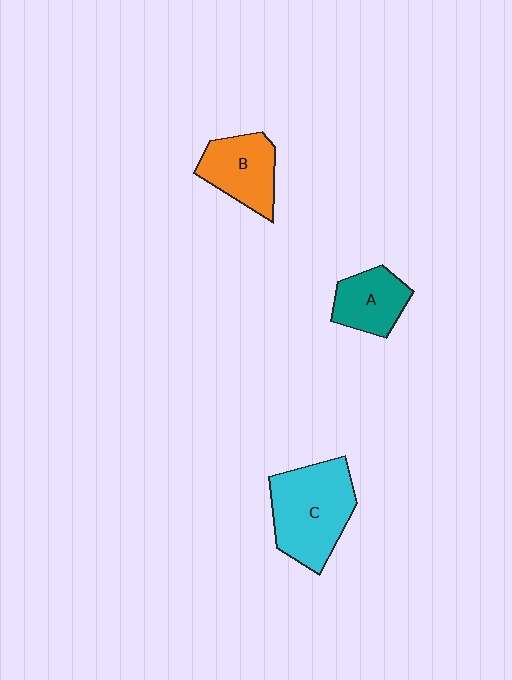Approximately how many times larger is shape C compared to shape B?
Approximately 1.5 times.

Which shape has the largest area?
Shape C (cyan).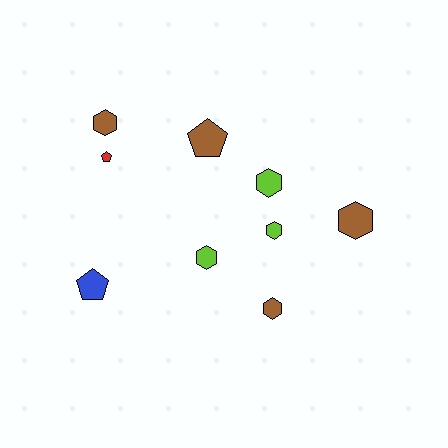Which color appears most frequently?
Brown, with 4 objects.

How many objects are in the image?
There are 9 objects.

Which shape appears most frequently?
Hexagon, with 6 objects.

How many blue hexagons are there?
There are no blue hexagons.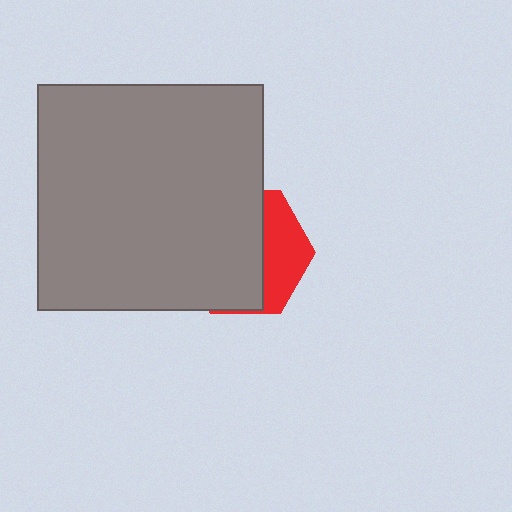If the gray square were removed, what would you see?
You would see the complete red hexagon.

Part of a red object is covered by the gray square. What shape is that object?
It is a hexagon.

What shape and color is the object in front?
The object in front is a gray square.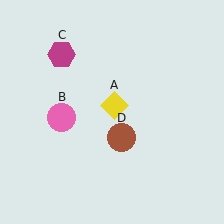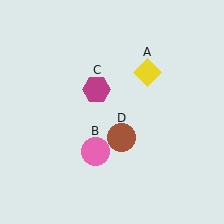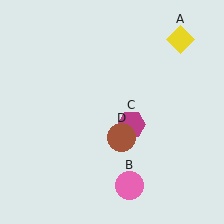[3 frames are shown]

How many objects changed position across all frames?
3 objects changed position: yellow diamond (object A), pink circle (object B), magenta hexagon (object C).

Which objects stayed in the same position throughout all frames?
Brown circle (object D) remained stationary.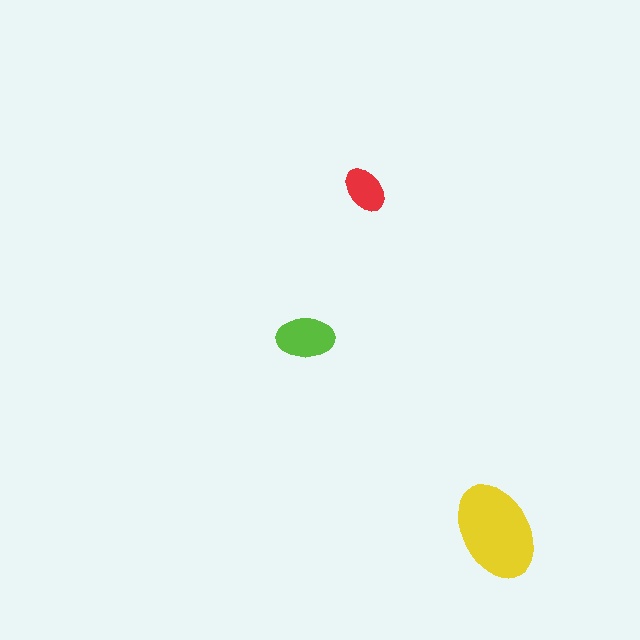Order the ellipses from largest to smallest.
the yellow one, the lime one, the red one.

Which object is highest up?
The red ellipse is topmost.